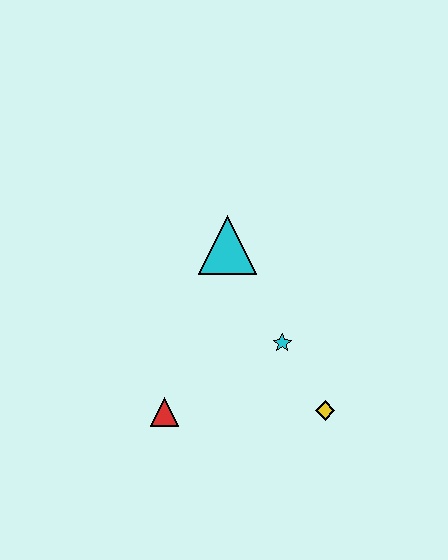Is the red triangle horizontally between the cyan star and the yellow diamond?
No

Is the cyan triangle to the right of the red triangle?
Yes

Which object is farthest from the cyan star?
The red triangle is farthest from the cyan star.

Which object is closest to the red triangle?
The cyan star is closest to the red triangle.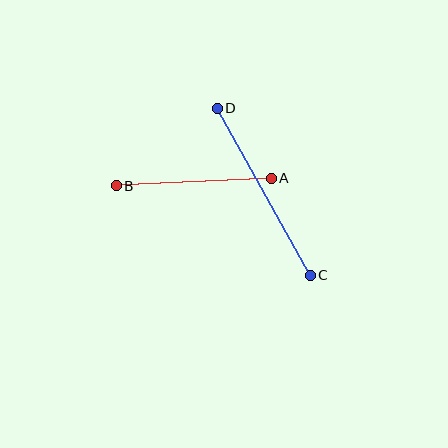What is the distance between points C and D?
The distance is approximately 191 pixels.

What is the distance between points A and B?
The distance is approximately 155 pixels.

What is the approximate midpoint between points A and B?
The midpoint is at approximately (194, 182) pixels.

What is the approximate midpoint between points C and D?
The midpoint is at approximately (264, 192) pixels.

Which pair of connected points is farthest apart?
Points C and D are farthest apart.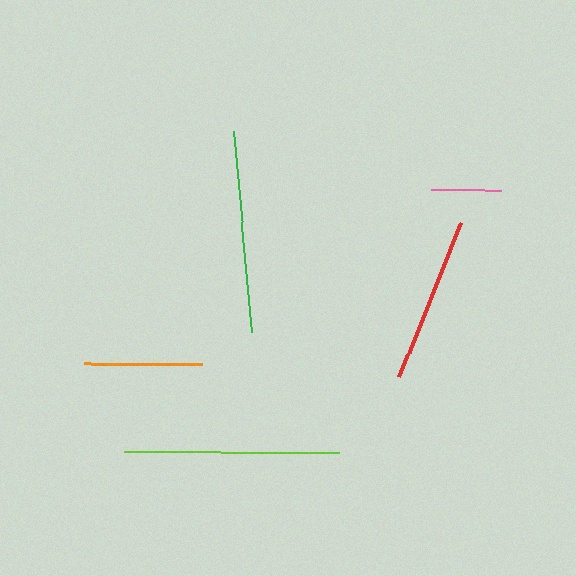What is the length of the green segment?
The green segment is approximately 202 pixels long.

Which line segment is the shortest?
The pink line is the shortest at approximately 70 pixels.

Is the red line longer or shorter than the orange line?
The red line is longer than the orange line.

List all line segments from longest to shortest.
From longest to shortest: lime, green, red, orange, pink.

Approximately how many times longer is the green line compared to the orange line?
The green line is approximately 1.7 times the length of the orange line.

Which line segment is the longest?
The lime line is the longest at approximately 215 pixels.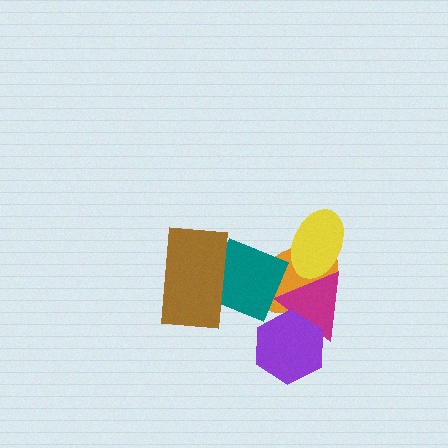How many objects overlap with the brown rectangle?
1 object overlaps with the brown rectangle.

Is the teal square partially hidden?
Yes, it is partially covered by another shape.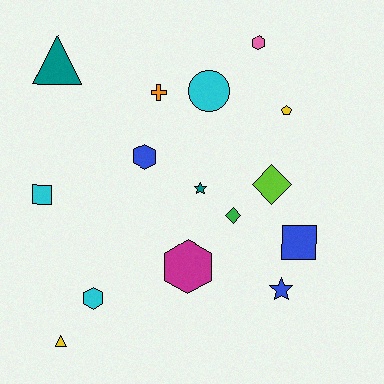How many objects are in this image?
There are 15 objects.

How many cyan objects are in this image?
There are 3 cyan objects.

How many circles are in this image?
There is 1 circle.